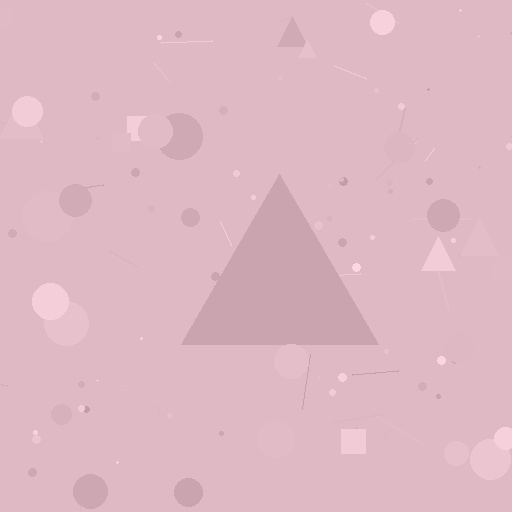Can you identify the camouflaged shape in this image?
The camouflaged shape is a triangle.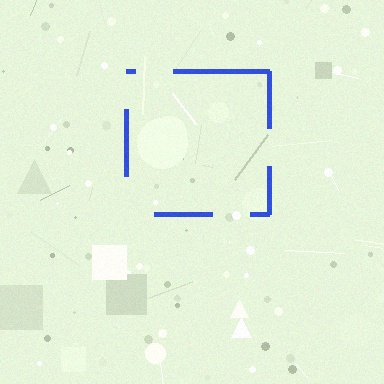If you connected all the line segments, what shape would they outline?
They would outline a square.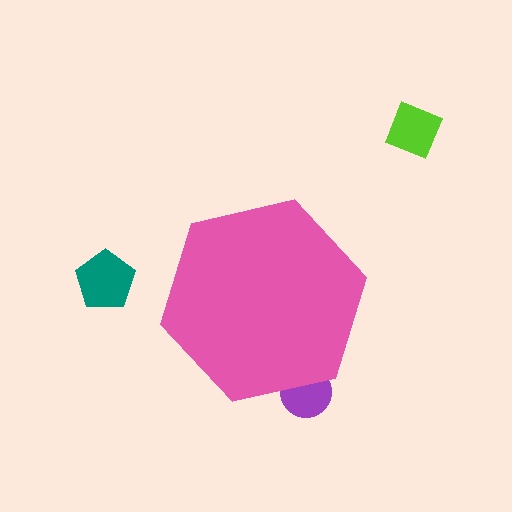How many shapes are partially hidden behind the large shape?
1 shape is partially hidden.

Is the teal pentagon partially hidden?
No, the teal pentagon is fully visible.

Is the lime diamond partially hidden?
No, the lime diamond is fully visible.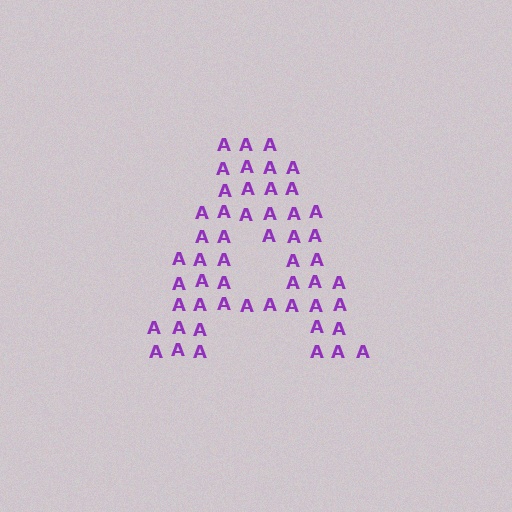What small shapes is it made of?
It is made of small letter A's.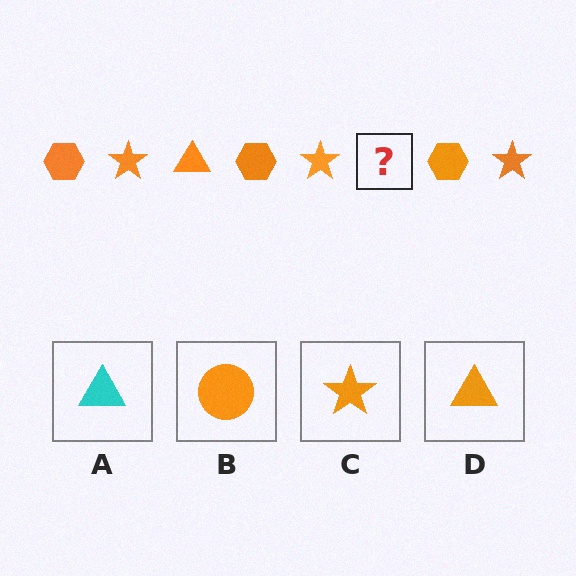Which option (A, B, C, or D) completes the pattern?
D.